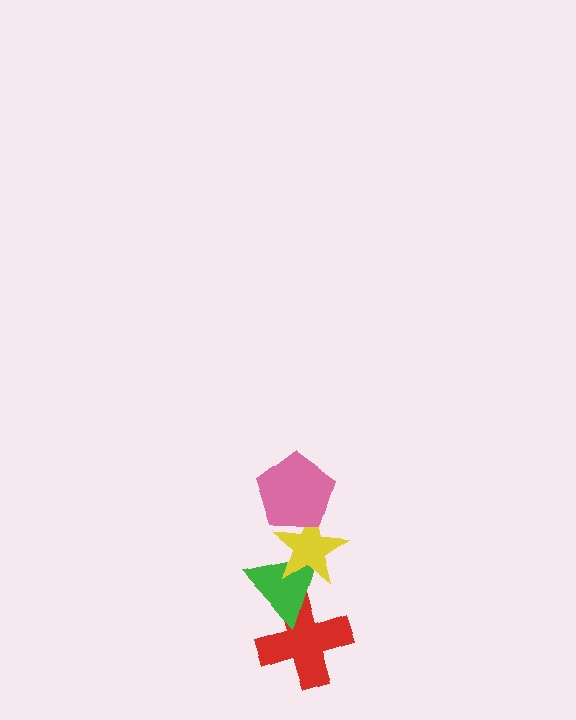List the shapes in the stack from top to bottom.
From top to bottom: the pink pentagon, the yellow star, the green triangle, the red cross.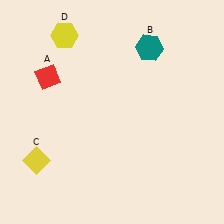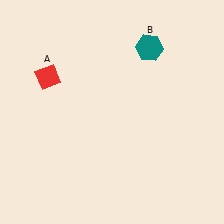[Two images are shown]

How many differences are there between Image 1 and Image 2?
There are 2 differences between the two images.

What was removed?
The yellow diamond (C), the yellow hexagon (D) were removed in Image 2.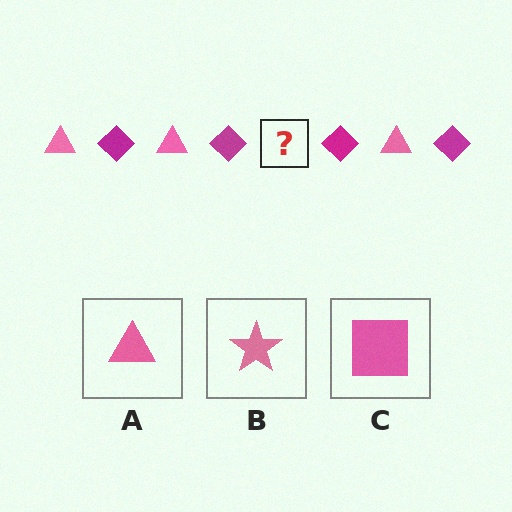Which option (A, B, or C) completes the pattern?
A.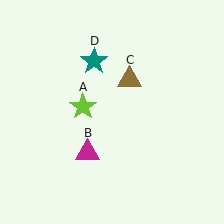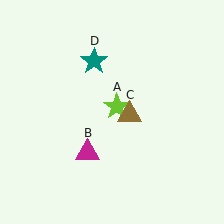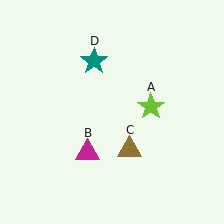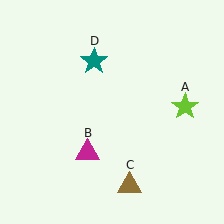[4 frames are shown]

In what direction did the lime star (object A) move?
The lime star (object A) moved right.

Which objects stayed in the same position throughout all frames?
Magenta triangle (object B) and teal star (object D) remained stationary.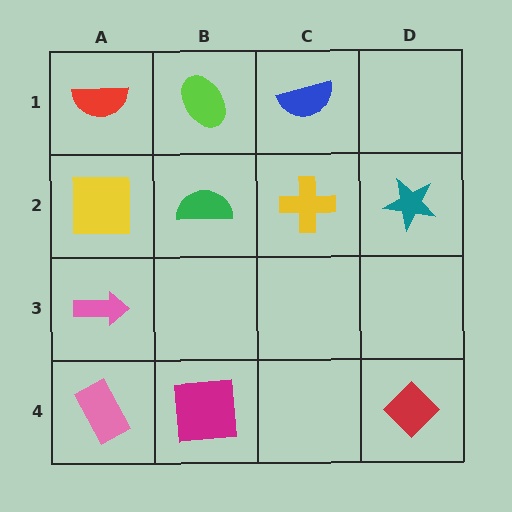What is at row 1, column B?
A lime ellipse.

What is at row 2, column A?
A yellow square.